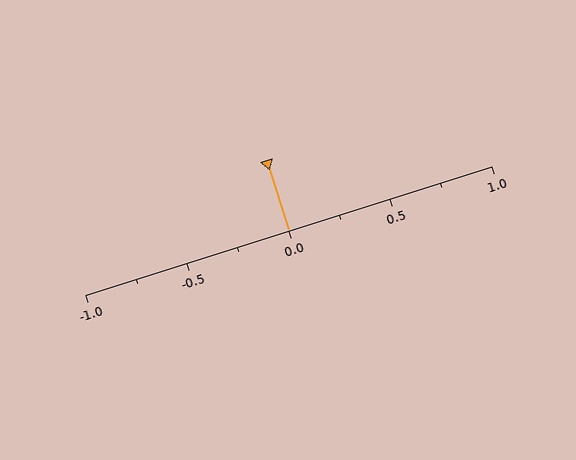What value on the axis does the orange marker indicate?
The marker indicates approximately 0.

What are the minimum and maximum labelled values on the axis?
The axis runs from -1.0 to 1.0.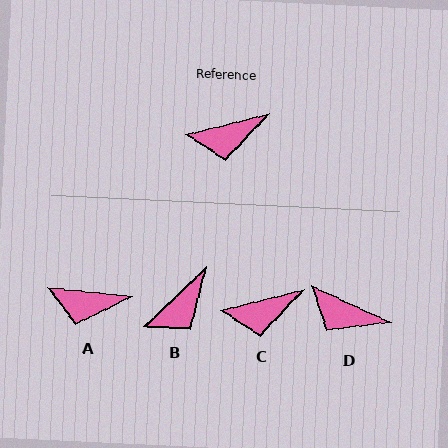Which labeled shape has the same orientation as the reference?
C.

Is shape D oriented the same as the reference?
No, it is off by about 39 degrees.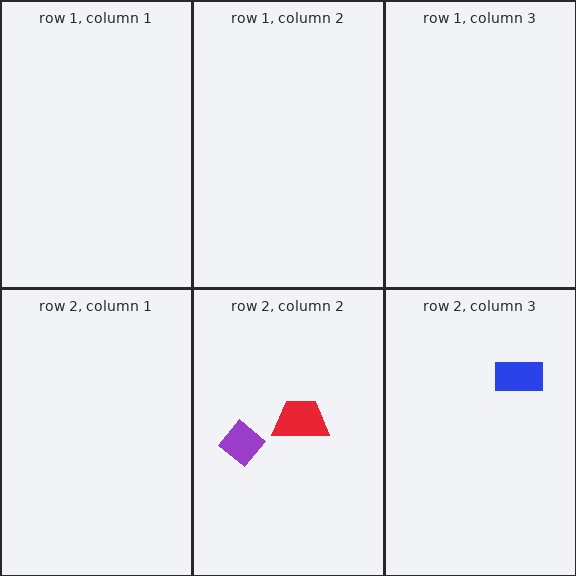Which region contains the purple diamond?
The row 2, column 2 region.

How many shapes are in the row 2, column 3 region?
1.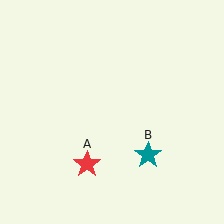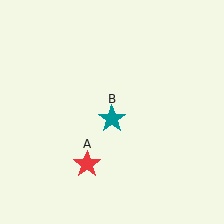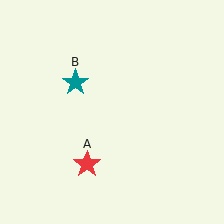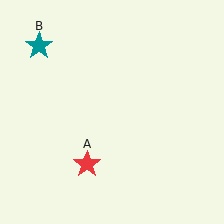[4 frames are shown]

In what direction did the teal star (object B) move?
The teal star (object B) moved up and to the left.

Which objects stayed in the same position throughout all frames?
Red star (object A) remained stationary.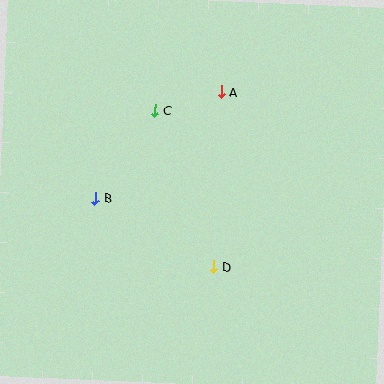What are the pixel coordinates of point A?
Point A is at (221, 92).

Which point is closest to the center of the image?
Point D at (214, 267) is closest to the center.